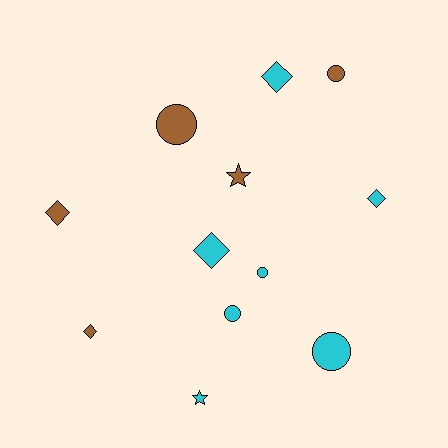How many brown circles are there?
There are 2 brown circles.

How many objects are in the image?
There are 12 objects.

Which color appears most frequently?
Cyan, with 7 objects.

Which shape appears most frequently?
Diamond, with 5 objects.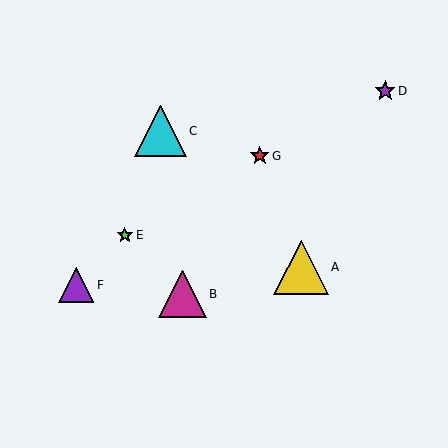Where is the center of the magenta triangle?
The center of the magenta triangle is at (182, 294).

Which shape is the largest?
The yellow triangle (labeled A) is the largest.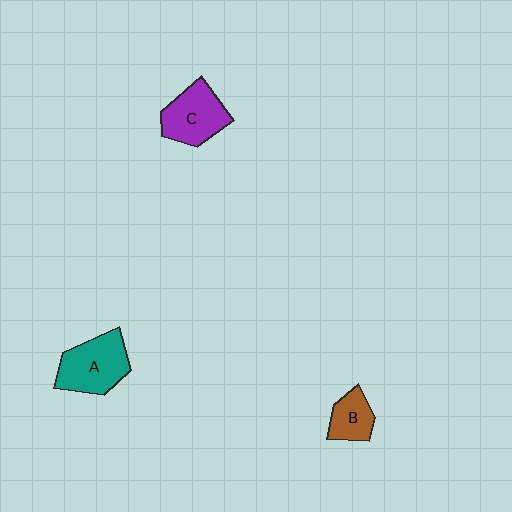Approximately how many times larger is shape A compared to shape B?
Approximately 1.8 times.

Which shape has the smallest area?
Shape B (brown).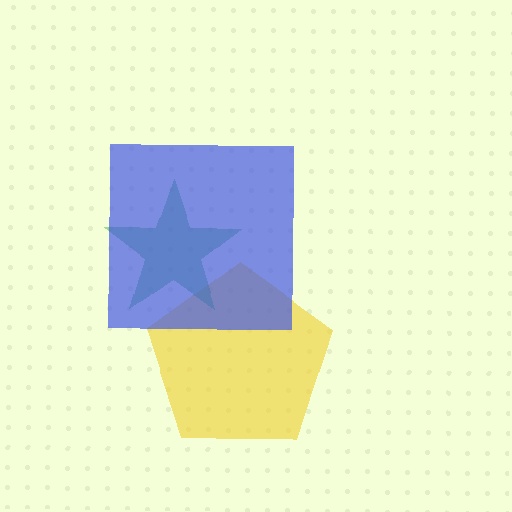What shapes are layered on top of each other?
The layered shapes are: a yellow pentagon, a green star, a blue square.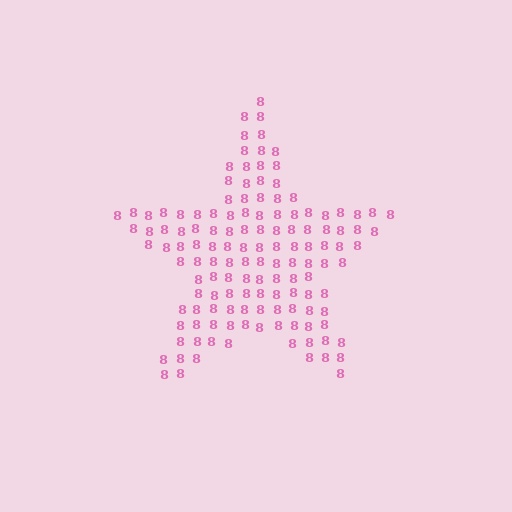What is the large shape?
The large shape is a star.